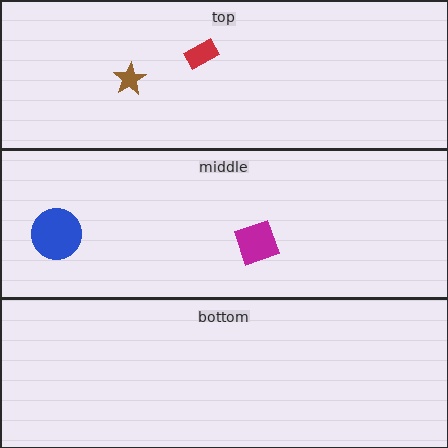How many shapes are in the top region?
2.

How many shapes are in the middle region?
2.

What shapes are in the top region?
The brown star, the red rectangle.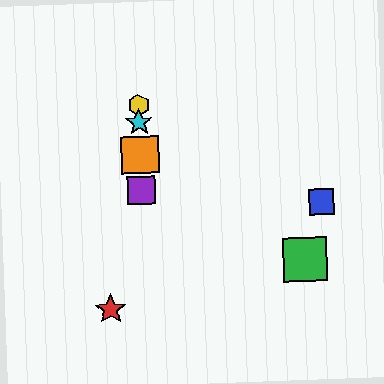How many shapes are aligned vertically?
4 shapes (the yellow hexagon, the purple square, the orange square, the cyan star) are aligned vertically.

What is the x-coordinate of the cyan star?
The cyan star is at x≈139.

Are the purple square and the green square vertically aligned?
No, the purple square is at x≈142 and the green square is at x≈305.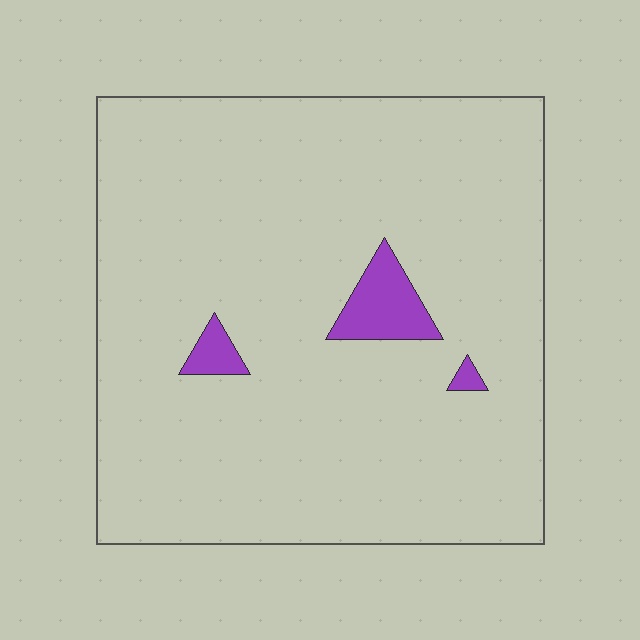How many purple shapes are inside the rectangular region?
3.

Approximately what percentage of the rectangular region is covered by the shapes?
Approximately 5%.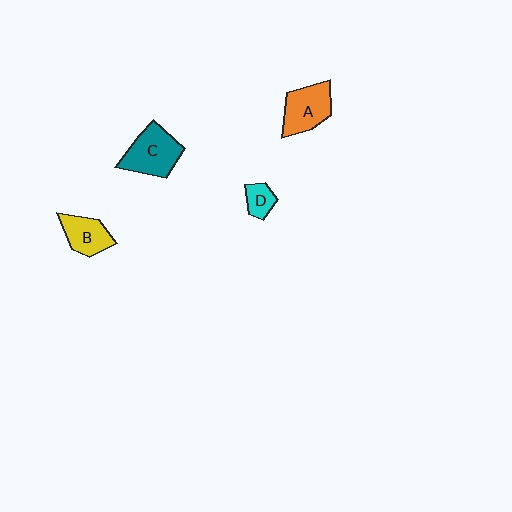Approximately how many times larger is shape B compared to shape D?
Approximately 1.8 times.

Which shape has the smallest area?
Shape D (cyan).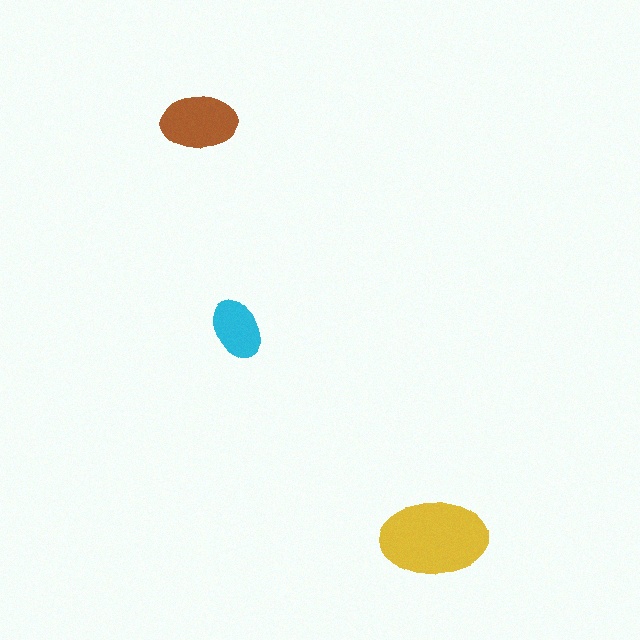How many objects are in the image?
There are 3 objects in the image.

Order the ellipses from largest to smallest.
the yellow one, the brown one, the cyan one.